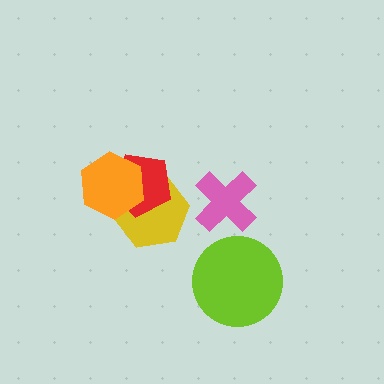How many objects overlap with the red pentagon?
2 objects overlap with the red pentagon.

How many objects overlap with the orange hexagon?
2 objects overlap with the orange hexagon.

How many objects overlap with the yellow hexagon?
2 objects overlap with the yellow hexagon.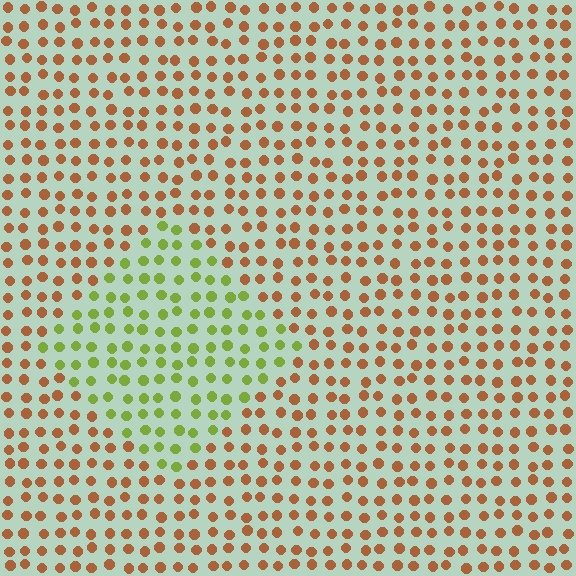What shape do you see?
I see a diamond.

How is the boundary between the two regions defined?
The boundary is defined purely by a slight shift in hue (about 65 degrees). Spacing, size, and orientation are identical on both sides.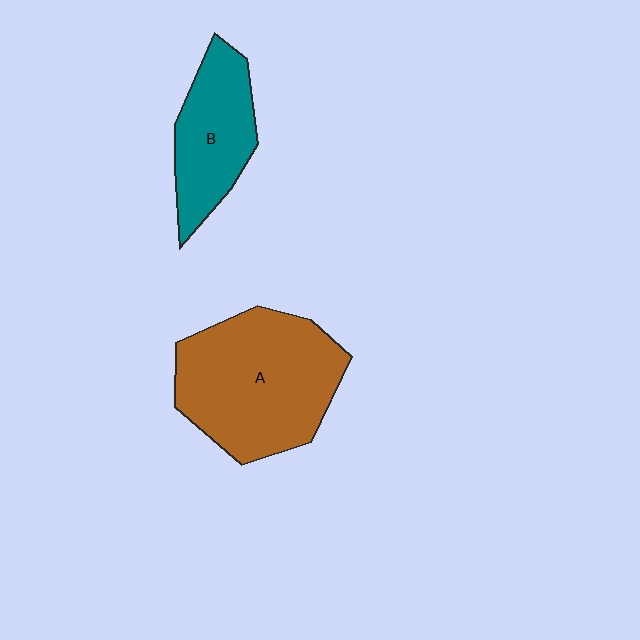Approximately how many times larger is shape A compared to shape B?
Approximately 1.7 times.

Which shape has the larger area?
Shape A (brown).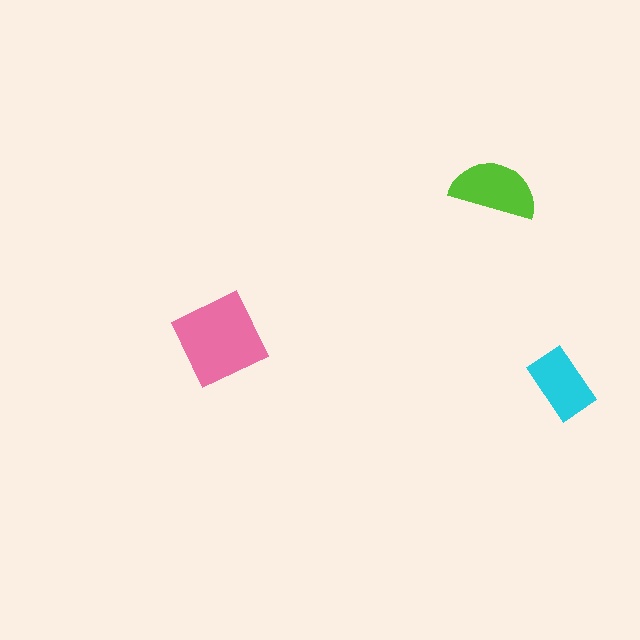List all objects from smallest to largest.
The cyan rectangle, the lime semicircle, the pink diamond.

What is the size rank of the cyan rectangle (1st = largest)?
3rd.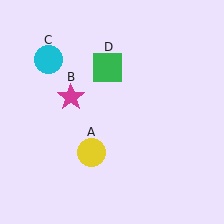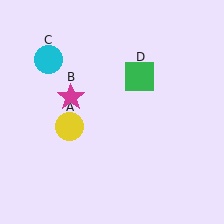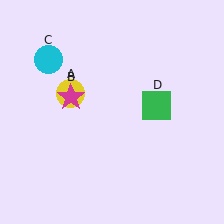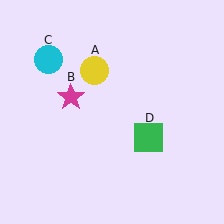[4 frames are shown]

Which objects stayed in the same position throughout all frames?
Magenta star (object B) and cyan circle (object C) remained stationary.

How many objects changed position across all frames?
2 objects changed position: yellow circle (object A), green square (object D).